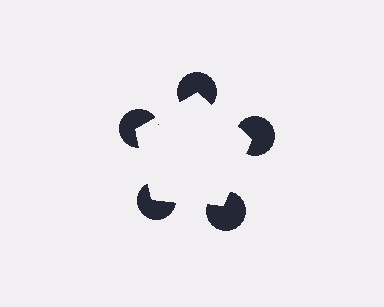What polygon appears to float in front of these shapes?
An illusory pentagon — its edges are inferred from the aligned wedge cuts in the pac-man discs, not physically drawn.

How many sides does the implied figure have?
5 sides.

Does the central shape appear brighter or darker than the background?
It typically appears slightly brighter than the background, even though no actual brightness change is drawn.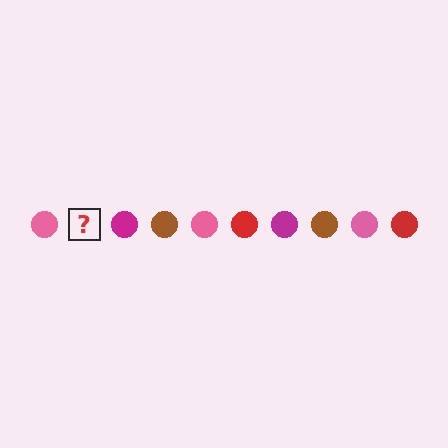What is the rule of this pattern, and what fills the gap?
The rule is that the pattern cycles through pink, red, magenta, brown circles. The gap should be filled with a red circle.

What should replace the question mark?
The question mark should be replaced with a red circle.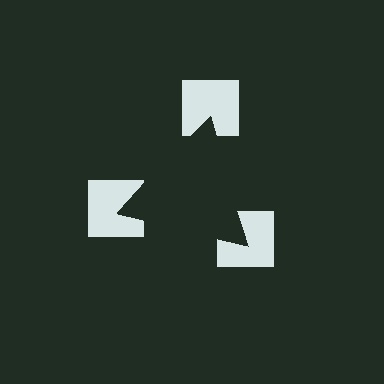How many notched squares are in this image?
There are 3 — one at each vertex of the illusory triangle.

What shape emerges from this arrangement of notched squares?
An illusory triangle — its edges are inferred from the aligned wedge cuts in the notched squares, not physically drawn.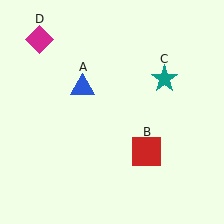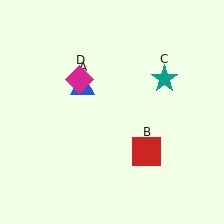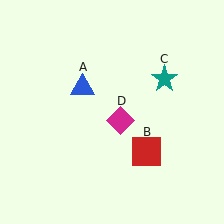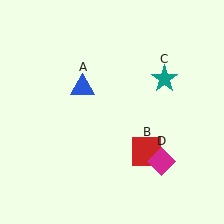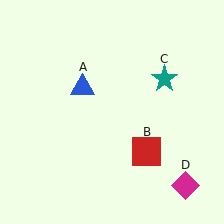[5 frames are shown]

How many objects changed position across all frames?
1 object changed position: magenta diamond (object D).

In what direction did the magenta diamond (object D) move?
The magenta diamond (object D) moved down and to the right.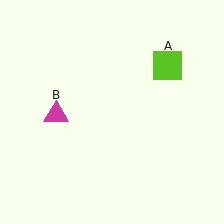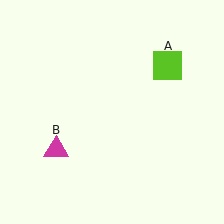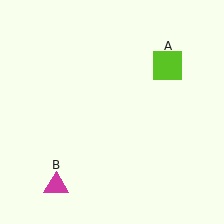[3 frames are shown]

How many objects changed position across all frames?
1 object changed position: magenta triangle (object B).